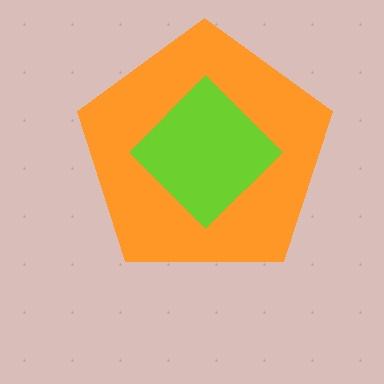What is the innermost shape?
The lime diamond.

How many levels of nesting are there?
2.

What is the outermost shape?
The orange pentagon.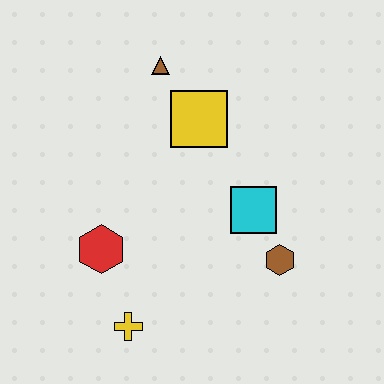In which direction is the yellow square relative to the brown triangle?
The yellow square is below the brown triangle.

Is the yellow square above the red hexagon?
Yes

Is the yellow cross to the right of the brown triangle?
No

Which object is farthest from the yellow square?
The yellow cross is farthest from the yellow square.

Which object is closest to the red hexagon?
The yellow cross is closest to the red hexagon.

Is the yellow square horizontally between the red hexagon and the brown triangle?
No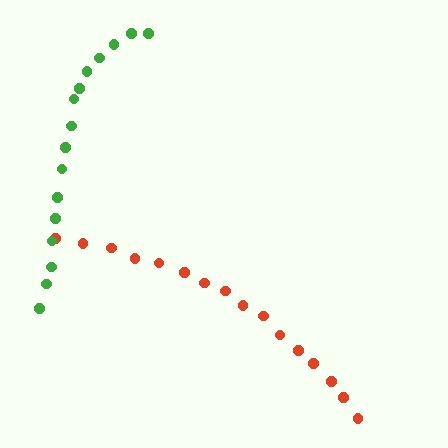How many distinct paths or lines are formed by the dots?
There are 2 distinct paths.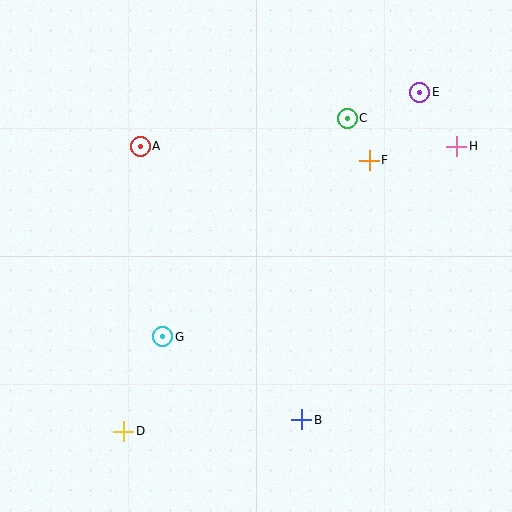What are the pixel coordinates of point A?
Point A is at (140, 146).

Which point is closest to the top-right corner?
Point E is closest to the top-right corner.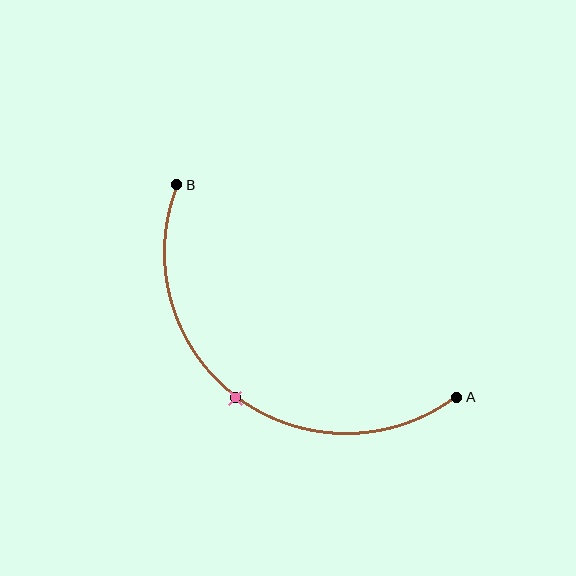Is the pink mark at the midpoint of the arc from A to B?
Yes. The pink mark lies on the arc at equal arc-length from both A and B — it is the arc midpoint.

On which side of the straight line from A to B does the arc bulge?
The arc bulges below and to the left of the straight line connecting A and B.